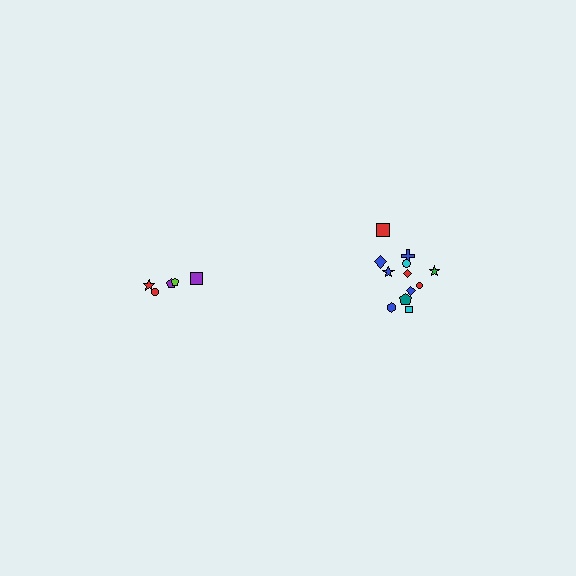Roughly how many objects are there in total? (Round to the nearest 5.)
Roughly 15 objects in total.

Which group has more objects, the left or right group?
The right group.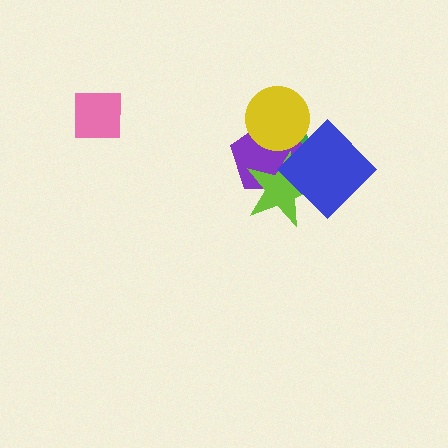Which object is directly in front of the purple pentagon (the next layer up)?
The yellow circle is directly in front of the purple pentagon.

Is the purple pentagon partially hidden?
Yes, it is partially covered by another shape.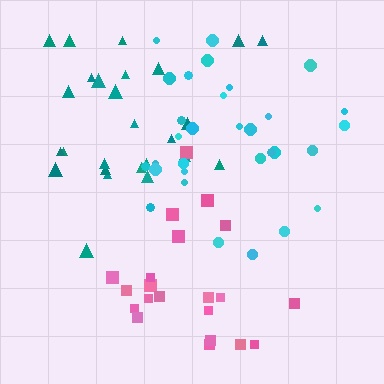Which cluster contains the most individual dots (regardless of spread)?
Cyan (31).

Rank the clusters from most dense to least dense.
cyan, pink, teal.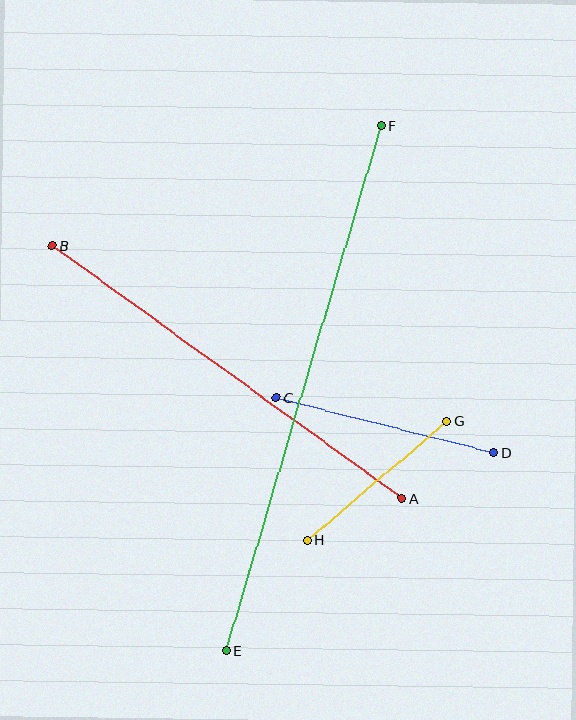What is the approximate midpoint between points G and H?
The midpoint is at approximately (377, 481) pixels.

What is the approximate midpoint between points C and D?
The midpoint is at approximately (385, 425) pixels.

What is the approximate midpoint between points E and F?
The midpoint is at approximately (304, 388) pixels.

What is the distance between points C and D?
The distance is approximately 224 pixels.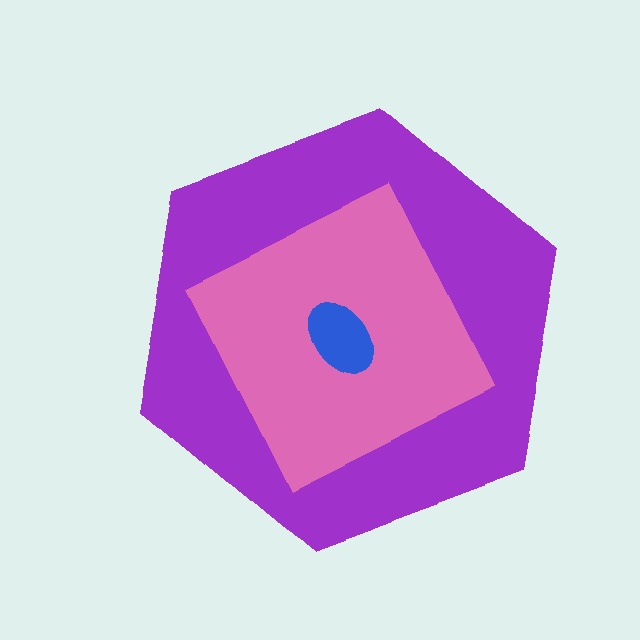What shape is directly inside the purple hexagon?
The pink diamond.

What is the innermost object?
The blue ellipse.